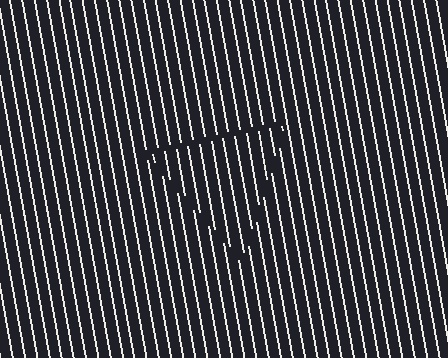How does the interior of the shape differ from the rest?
The interior of the shape contains the same grating, shifted by half a period — the contour is defined by the phase discontinuity where line-ends from the inner and outer gratings abut.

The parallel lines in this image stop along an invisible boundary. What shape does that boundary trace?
An illusory triangle. The interior of the shape contains the same grating, shifted by half a period — the contour is defined by the phase discontinuity where line-ends from the inner and outer gratings abut.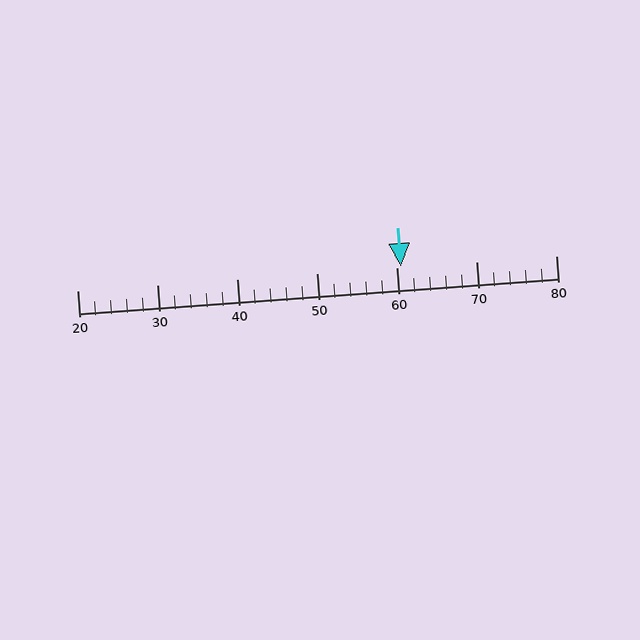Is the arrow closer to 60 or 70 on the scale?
The arrow is closer to 60.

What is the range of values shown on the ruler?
The ruler shows values from 20 to 80.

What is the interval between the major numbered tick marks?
The major tick marks are spaced 10 units apart.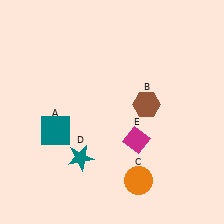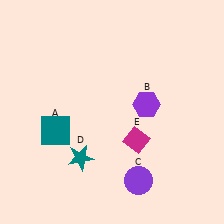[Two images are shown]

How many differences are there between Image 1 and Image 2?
There are 2 differences between the two images.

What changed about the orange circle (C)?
In Image 1, C is orange. In Image 2, it changed to purple.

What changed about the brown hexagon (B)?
In Image 1, B is brown. In Image 2, it changed to purple.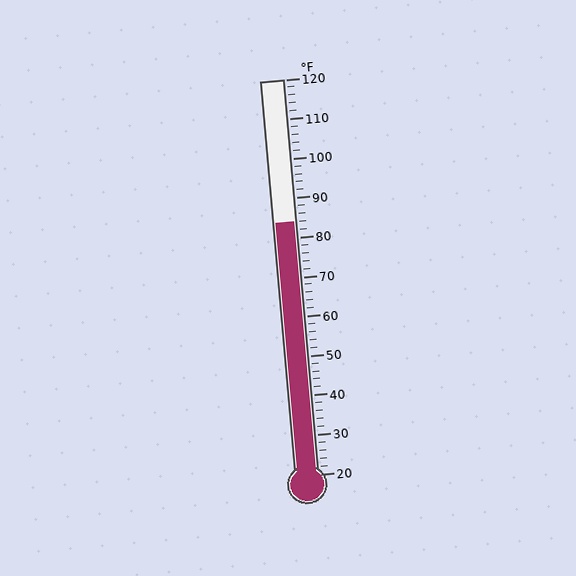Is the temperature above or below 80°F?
The temperature is above 80°F.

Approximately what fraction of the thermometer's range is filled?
The thermometer is filled to approximately 65% of its range.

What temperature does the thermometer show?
The thermometer shows approximately 84°F.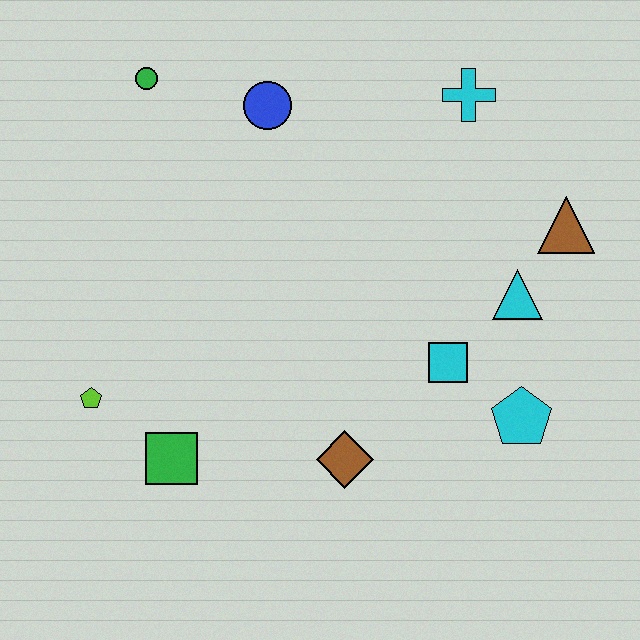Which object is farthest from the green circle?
The cyan pentagon is farthest from the green circle.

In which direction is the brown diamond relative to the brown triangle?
The brown diamond is below the brown triangle.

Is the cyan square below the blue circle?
Yes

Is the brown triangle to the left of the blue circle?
No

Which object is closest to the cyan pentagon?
The cyan square is closest to the cyan pentagon.